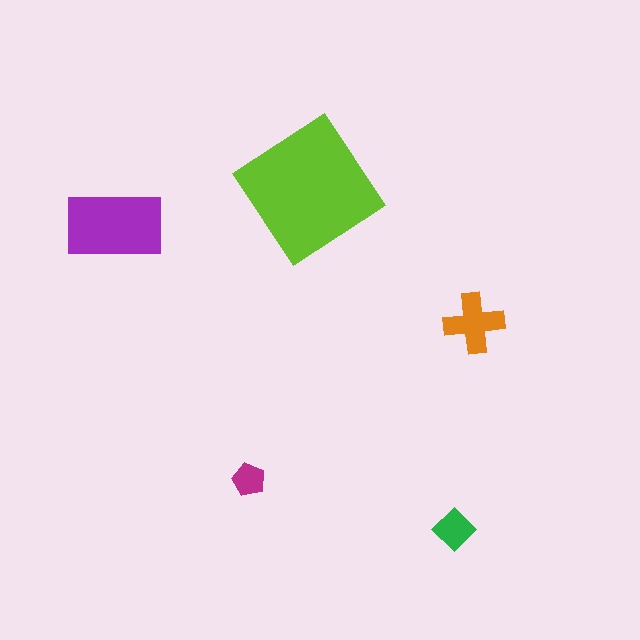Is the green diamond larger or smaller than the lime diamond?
Smaller.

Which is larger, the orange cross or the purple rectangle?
The purple rectangle.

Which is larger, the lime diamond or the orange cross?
The lime diamond.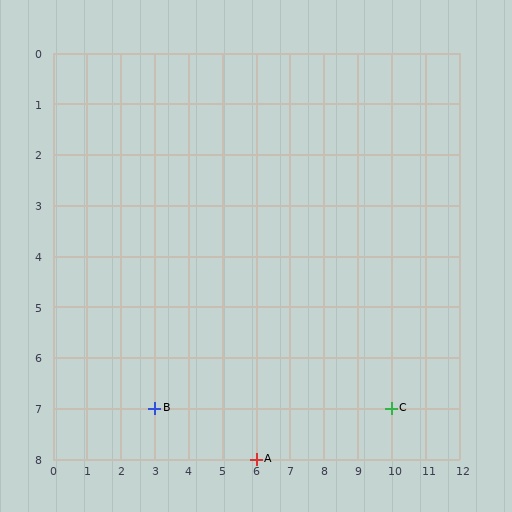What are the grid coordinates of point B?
Point B is at grid coordinates (3, 7).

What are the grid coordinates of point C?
Point C is at grid coordinates (10, 7).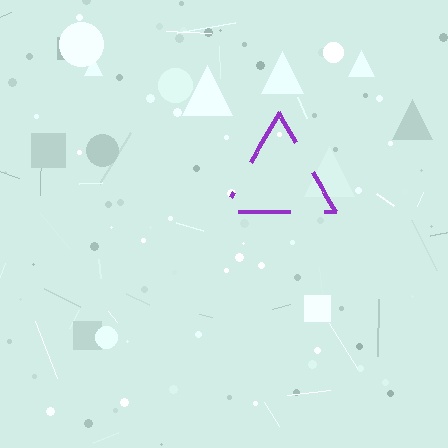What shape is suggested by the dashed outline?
The dashed outline suggests a triangle.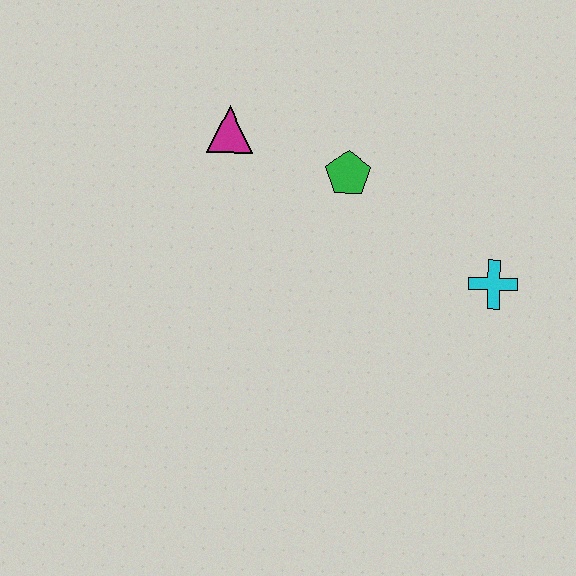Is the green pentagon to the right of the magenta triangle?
Yes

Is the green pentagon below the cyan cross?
No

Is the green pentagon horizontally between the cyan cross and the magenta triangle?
Yes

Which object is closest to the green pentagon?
The magenta triangle is closest to the green pentagon.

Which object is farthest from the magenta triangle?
The cyan cross is farthest from the magenta triangle.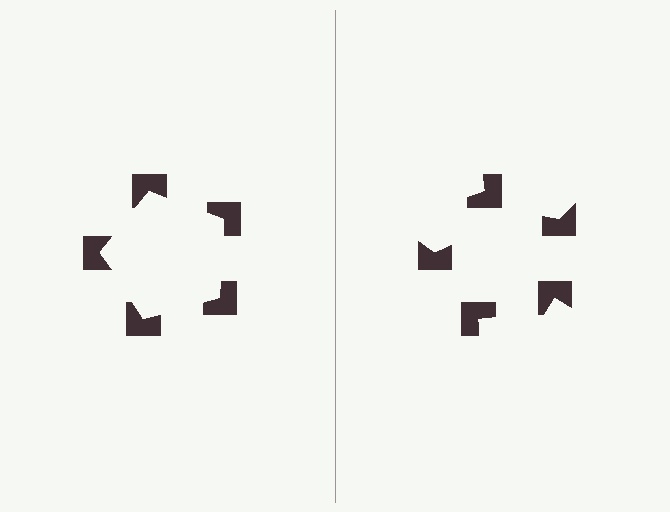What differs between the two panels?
The notched squares are positioned identically on both sides; only the wedge orientations differ. On the left they align to a pentagon; on the right they are misaligned.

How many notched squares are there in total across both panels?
10 — 5 on each side.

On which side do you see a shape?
An illusory pentagon appears on the left side. On the right side the wedge cuts are rotated, so no coherent shape forms.